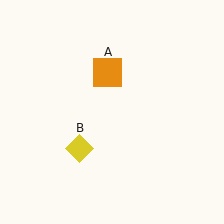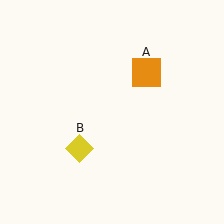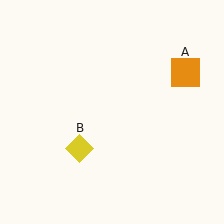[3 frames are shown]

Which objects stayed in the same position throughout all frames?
Yellow diamond (object B) remained stationary.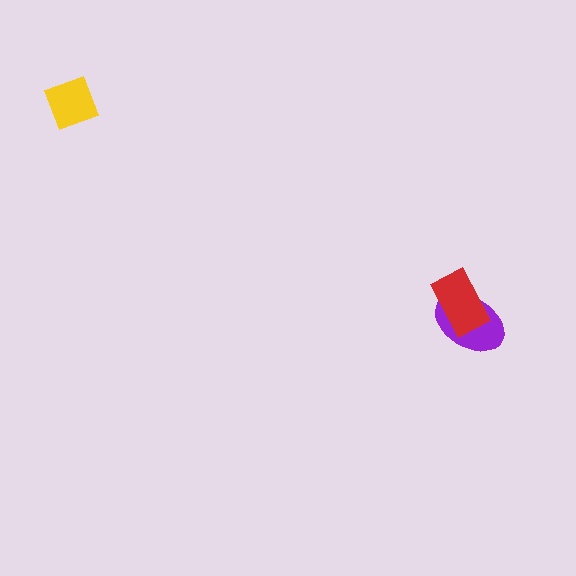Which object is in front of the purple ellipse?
The red rectangle is in front of the purple ellipse.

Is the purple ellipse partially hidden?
Yes, it is partially covered by another shape.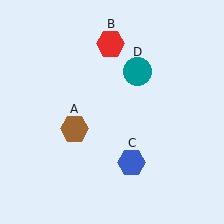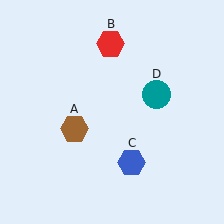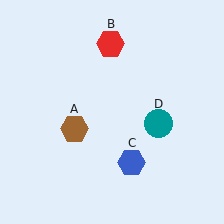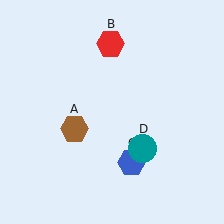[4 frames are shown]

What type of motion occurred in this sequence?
The teal circle (object D) rotated clockwise around the center of the scene.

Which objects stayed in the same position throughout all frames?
Brown hexagon (object A) and red hexagon (object B) and blue hexagon (object C) remained stationary.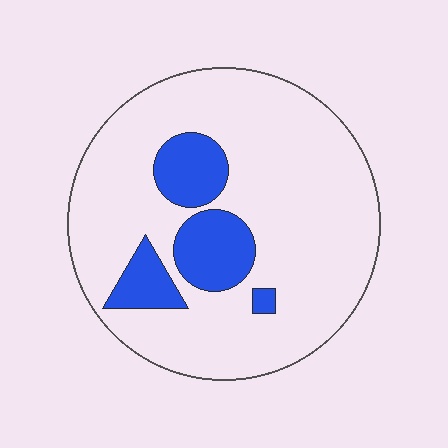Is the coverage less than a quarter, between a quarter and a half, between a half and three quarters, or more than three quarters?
Less than a quarter.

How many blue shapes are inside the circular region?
4.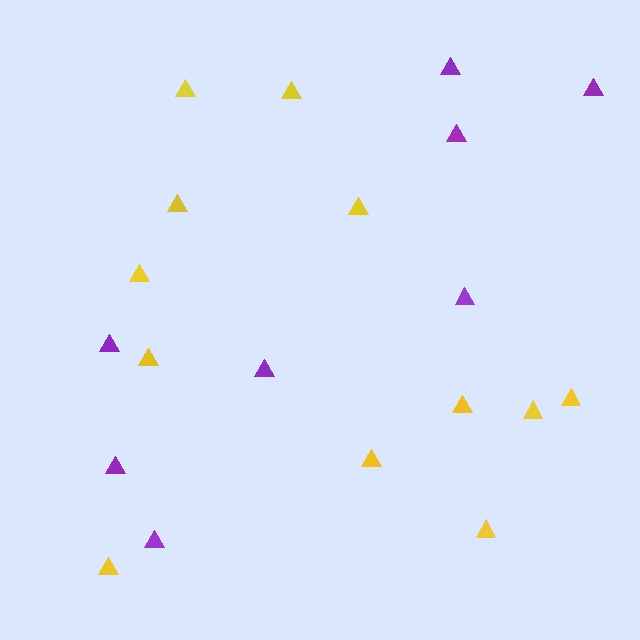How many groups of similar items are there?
There are 2 groups: one group of yellow triangles (12) and one group of purple triangles (8).